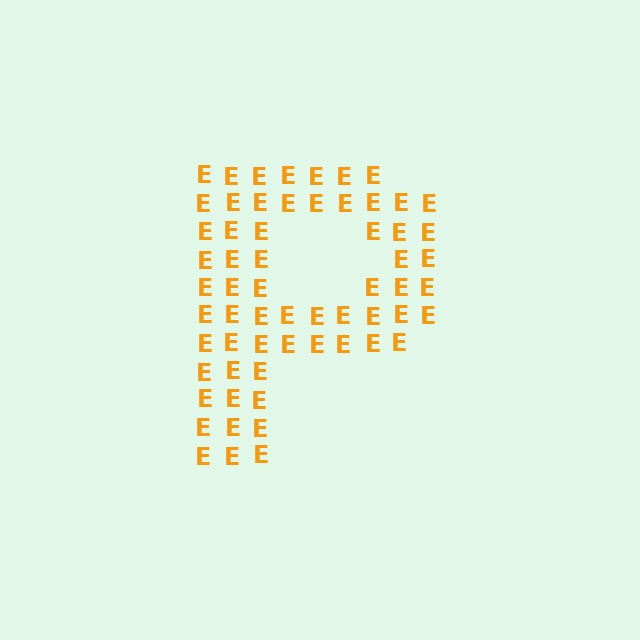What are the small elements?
The small elements are letter E's.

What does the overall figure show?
The overall figure shows the letter P.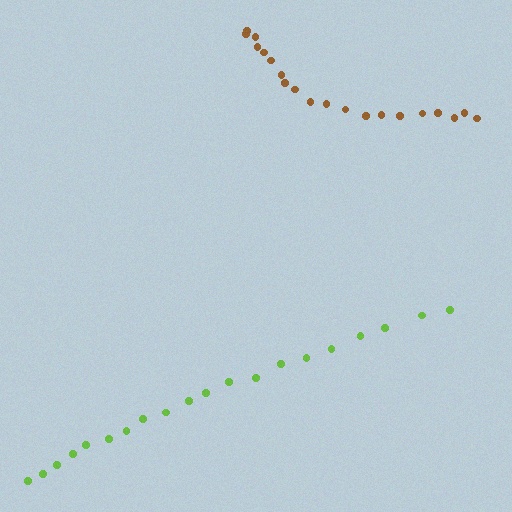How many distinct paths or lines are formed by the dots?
There are 2 distinct paths.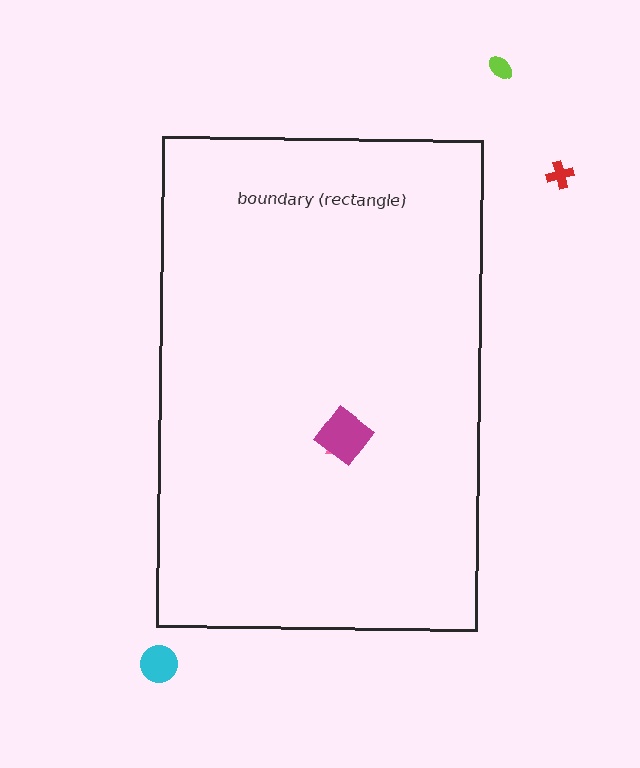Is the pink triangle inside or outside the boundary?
Inside.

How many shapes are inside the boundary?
2 inside, 3 outside.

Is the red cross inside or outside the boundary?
Outside.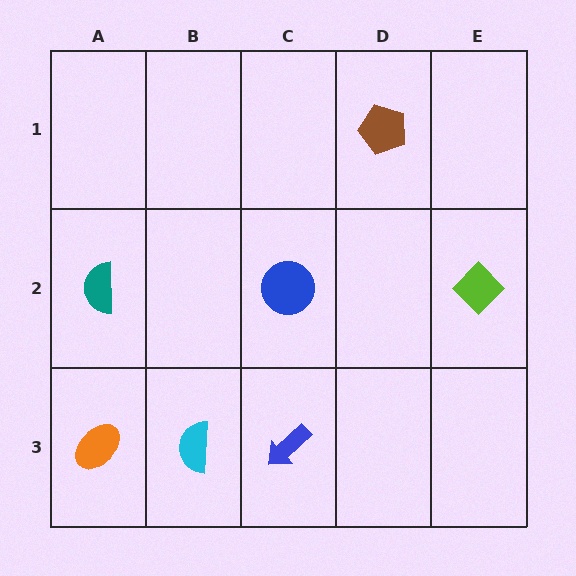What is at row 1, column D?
A brown pentagon.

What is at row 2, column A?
A teal semicircle.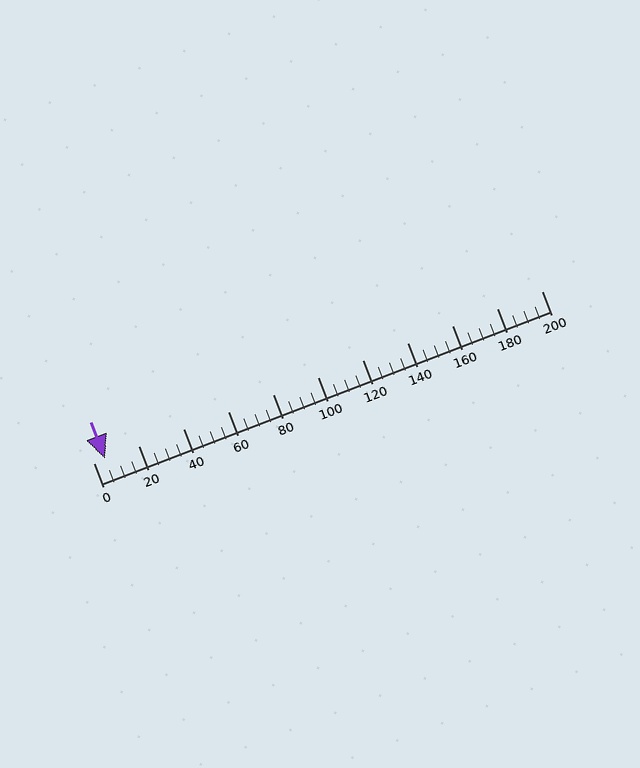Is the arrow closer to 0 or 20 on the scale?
The arrow is closer to 0.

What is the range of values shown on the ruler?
The ruler shows values from 0 to 200.